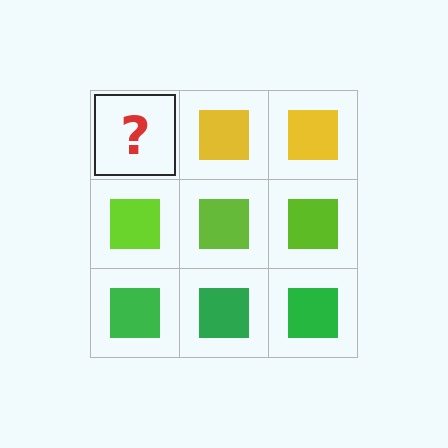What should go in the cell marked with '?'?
The missing cell should contain a yellow square.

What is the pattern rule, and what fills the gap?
The rule is that each row has a consistent color. The gap should be filled with a yellow square.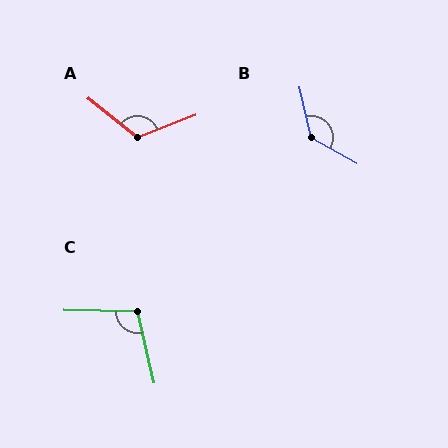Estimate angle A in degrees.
Approximately 120 degrees.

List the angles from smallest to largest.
C (104°), A (120°), B (132°).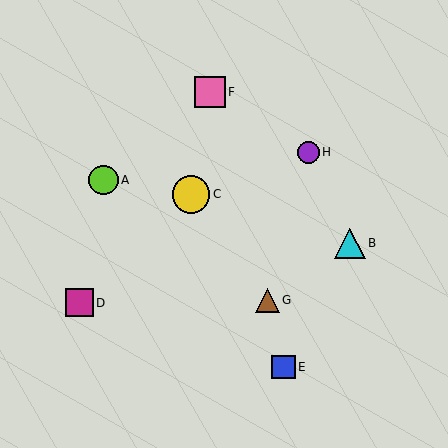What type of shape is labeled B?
Shape B is a cyan triangle.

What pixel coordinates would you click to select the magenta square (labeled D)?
Click at (79, 303) to select the magenta square D.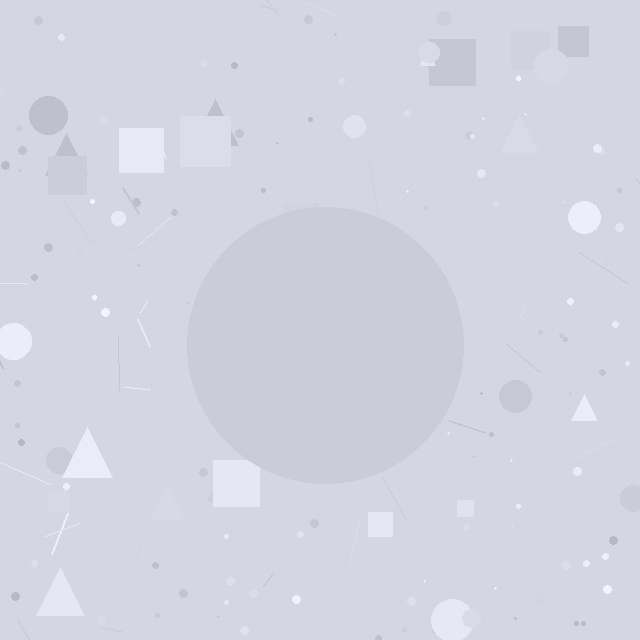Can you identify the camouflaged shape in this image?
The camouflaged shape is a circle.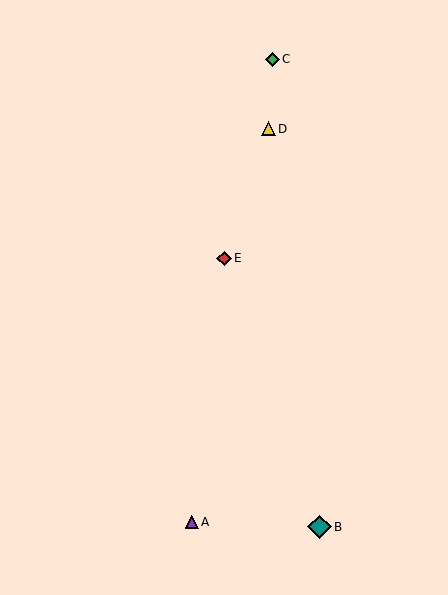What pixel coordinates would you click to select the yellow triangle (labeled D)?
Click at (268, 129) to select the yellow triangle D.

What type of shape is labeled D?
Shape D is a yellow triangle.